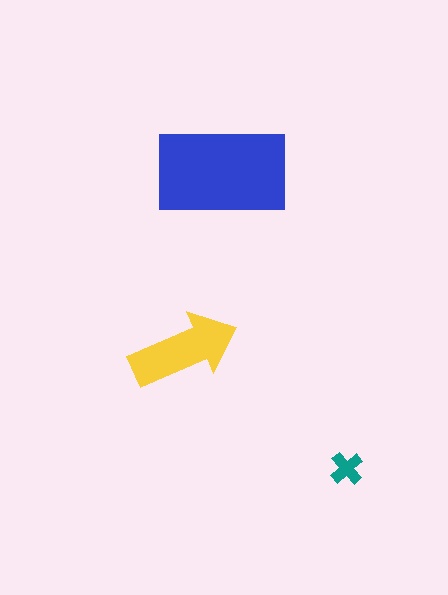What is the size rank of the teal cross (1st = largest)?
3rd.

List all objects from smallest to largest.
The teal cross, the yellow arrow, the blue rectangle.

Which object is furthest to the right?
The teal cross is rightmost.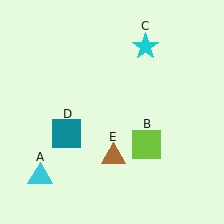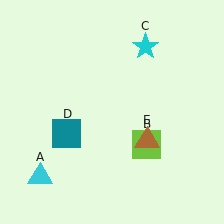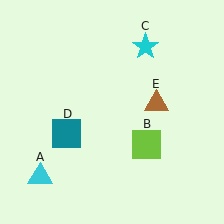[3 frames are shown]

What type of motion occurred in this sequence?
The brown triangle (object E) rotated counterclockwise around the center of the scene.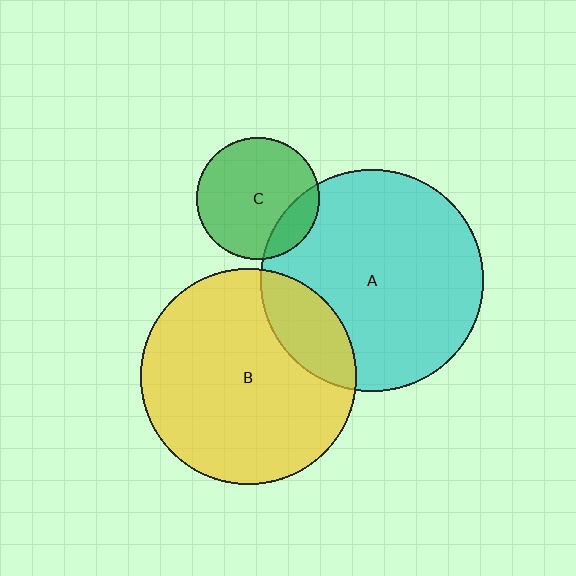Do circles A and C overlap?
Yes.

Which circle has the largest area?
Circle A (cyan).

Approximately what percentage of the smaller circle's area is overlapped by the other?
Approximately 15%.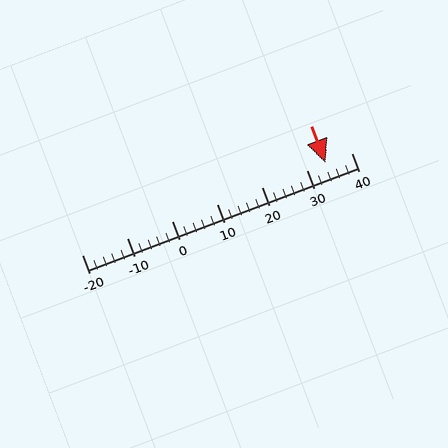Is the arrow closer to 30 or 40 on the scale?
The arrow is closer to 30.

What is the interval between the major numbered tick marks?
The major tick marks are spaced 10 units apart.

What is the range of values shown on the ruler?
The ruler shows values from -20 to 40.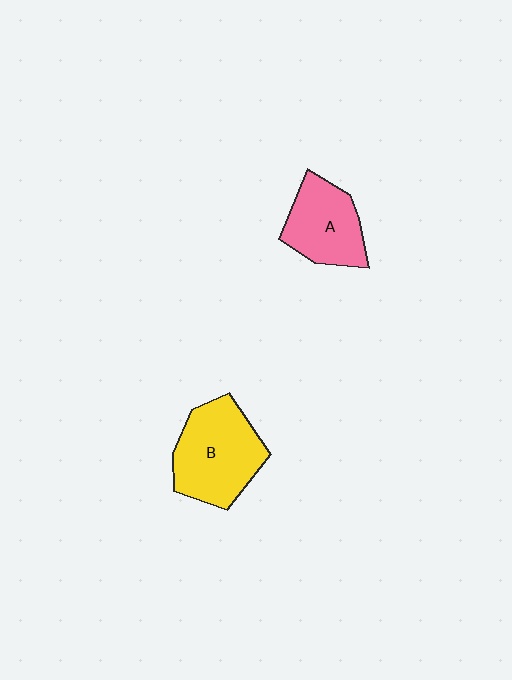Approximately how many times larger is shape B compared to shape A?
Approximately 1.3 times.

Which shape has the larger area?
Shape B (yellow).